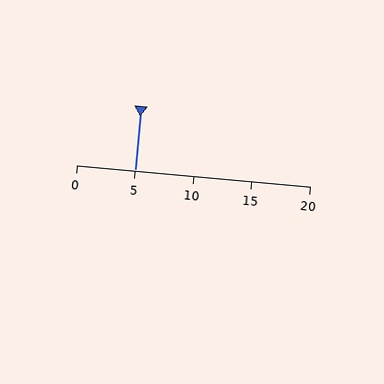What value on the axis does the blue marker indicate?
The marker indicates approximately 5.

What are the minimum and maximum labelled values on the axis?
The axis runs from 0 to 20.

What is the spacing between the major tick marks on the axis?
The major ticks are spaced 5 apart.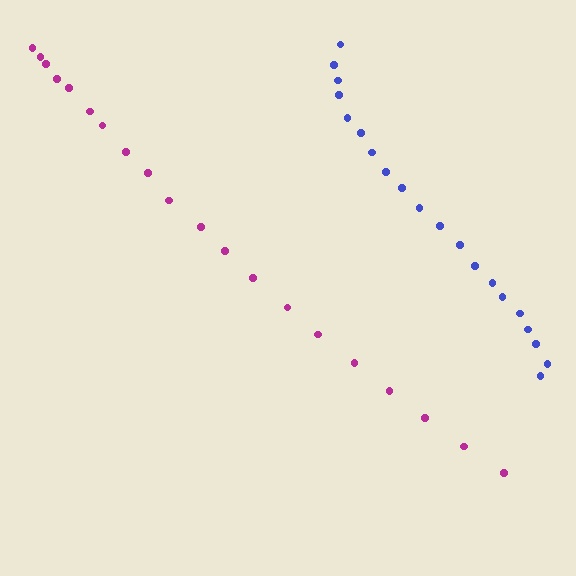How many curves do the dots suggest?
There are 2 distinct paths.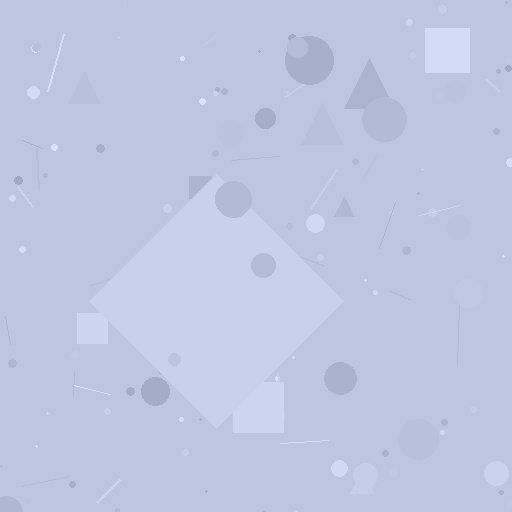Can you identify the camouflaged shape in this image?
The camouflaged shape is a diamond.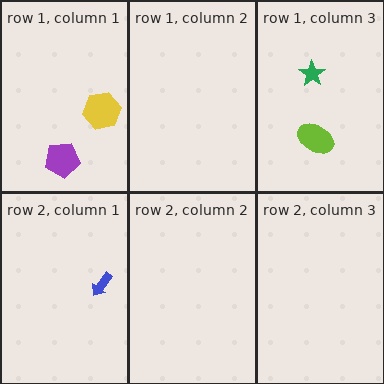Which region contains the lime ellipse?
The row 1, column 3 region.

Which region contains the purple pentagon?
The row 1, column 1 region.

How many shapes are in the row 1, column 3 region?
2.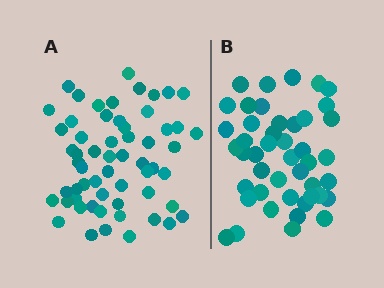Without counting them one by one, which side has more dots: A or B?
Region A (the left region) has more dots.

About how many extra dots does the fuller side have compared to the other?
Region A has approximately 15 more dots than region B.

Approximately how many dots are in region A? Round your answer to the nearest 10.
About 60 dots. (The exact count is 59, which rounds to 60.)